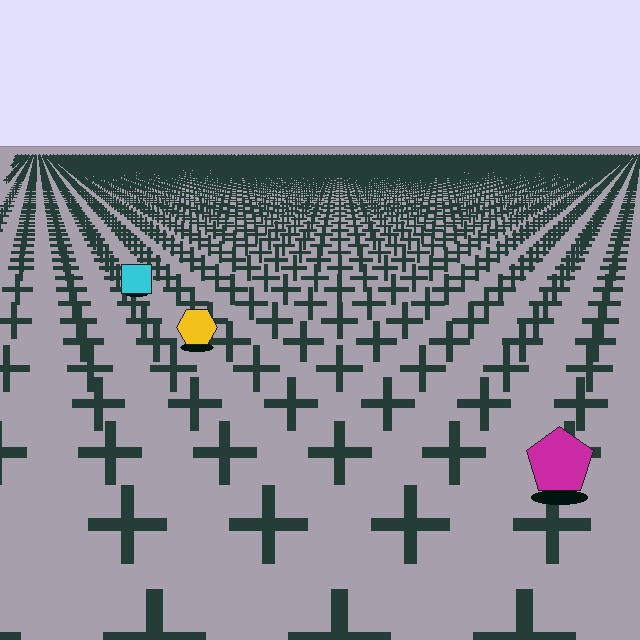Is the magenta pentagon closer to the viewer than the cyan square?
Yes. The magenta pentagon is closer — you can tell from the texture gradient: the ground texture is coarser near it.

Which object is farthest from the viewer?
The cyan square is farthest from the viewer. It appears smaller and the ground texture around it is denser.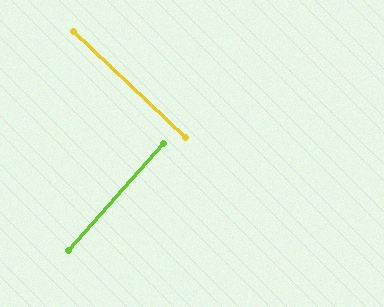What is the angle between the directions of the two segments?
Approximately 88 degrees.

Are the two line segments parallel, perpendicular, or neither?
Perpendicular — they meet at approximately 88°.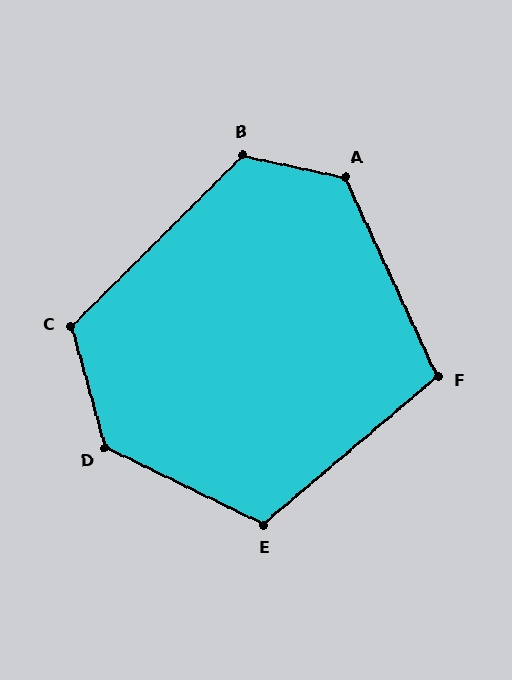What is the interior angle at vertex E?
Approximately 114 degrees (obtuse).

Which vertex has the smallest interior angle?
F, at approximately 106 degrees.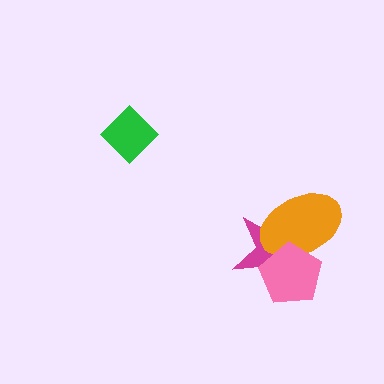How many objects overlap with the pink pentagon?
2 objects overlap with the pink pentagon.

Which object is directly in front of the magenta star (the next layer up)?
The orange ellipse is directly in front of the magenta star.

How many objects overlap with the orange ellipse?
2 objects overlap with the orange ellipse.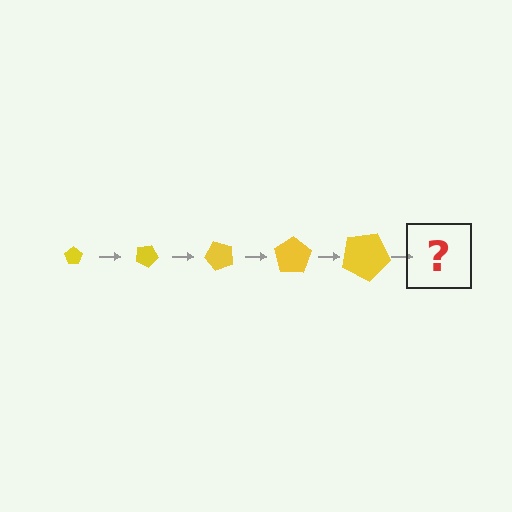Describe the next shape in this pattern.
It should be a pentagon, larger than the previous one and rotated 125 degrees from the start.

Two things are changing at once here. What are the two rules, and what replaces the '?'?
The two rules are that the pentagon grows larger each step and it rotates 25 degrees each step. The '?' should be a pentagon, larger than the previous one and rotated 125 degrees from the start.